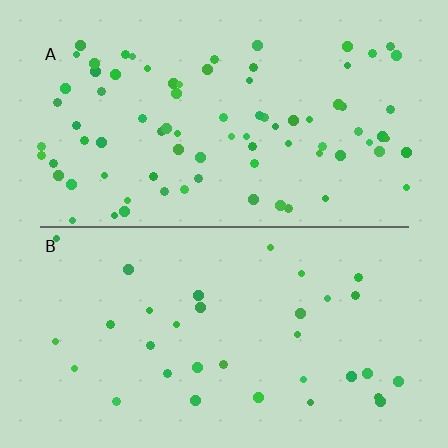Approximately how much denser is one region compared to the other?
Approximately 2.4× — region A over region B.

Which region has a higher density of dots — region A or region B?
A (the top).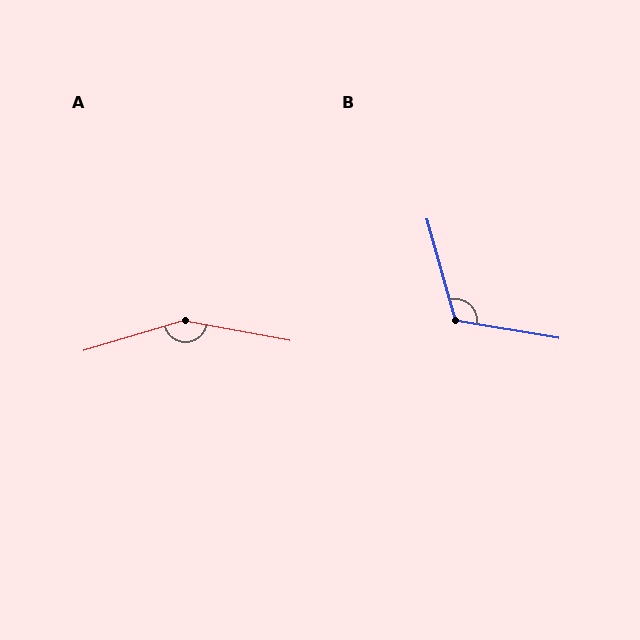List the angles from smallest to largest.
B (115°), A (152°).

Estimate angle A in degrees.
Approximately 152 degrees.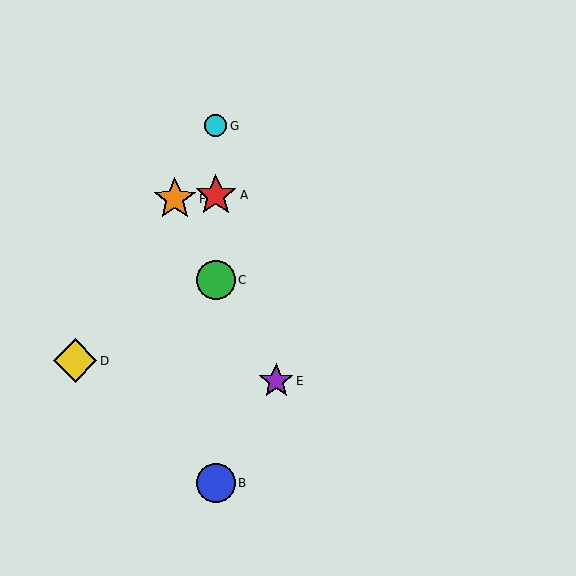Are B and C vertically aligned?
Yes, both are at x≈216.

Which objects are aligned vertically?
Objects A, B, C, G are aligned vertically.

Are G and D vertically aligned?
No, G is at x≈216 and D is at x≈75.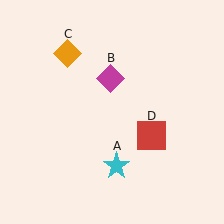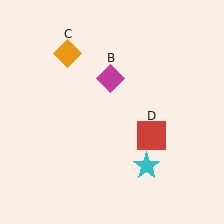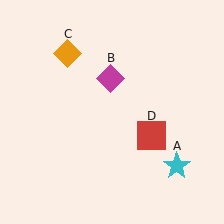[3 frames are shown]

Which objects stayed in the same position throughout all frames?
Magenta diamond (object B) and orange diamond (object C) and red square (object D) remained stationary.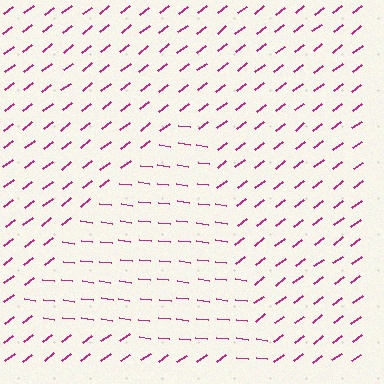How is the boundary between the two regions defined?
The boundary is defined purely by a change in line orientation (approximately 45 degrees difference). All lines are the same color and thickness.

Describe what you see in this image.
The image is filled with small magenta line segments. A triangle region in the image has lines oriented differently from the surrounding lines, creating a visible texture boundary.